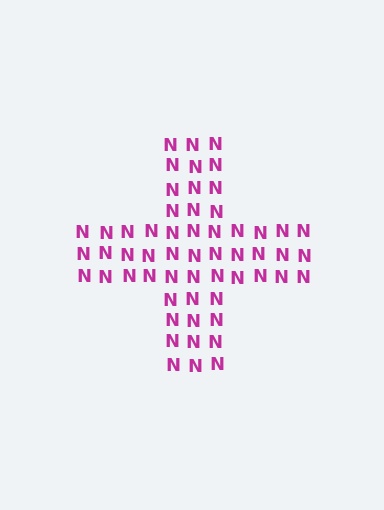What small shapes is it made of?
It is made of small letter N's.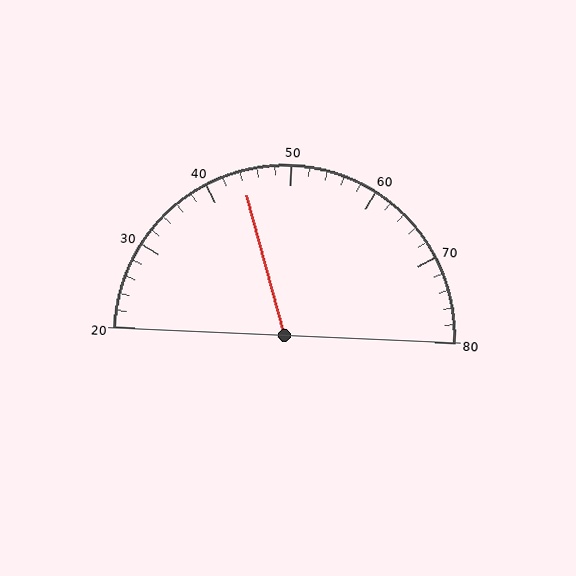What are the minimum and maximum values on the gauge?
The gauge ranges from 20 to 80.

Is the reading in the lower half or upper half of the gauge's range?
The reading is in the lower half of the range (20 to 80).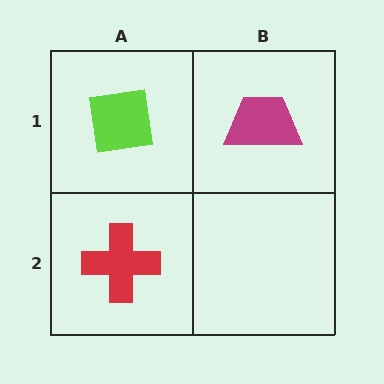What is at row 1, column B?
A magenta trapezoid.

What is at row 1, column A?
A lime square.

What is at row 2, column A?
A red cross.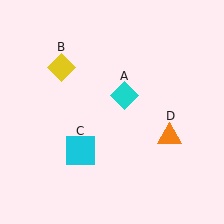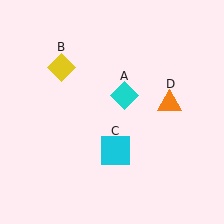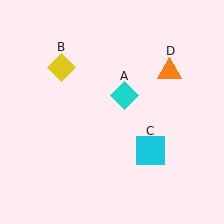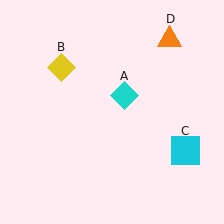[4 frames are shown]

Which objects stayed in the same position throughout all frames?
Cyan diamond (object A) and yellow diamond (object B) remained stationary.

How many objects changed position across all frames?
2 objects changed position: cyan square (object C), orange triangle (object D).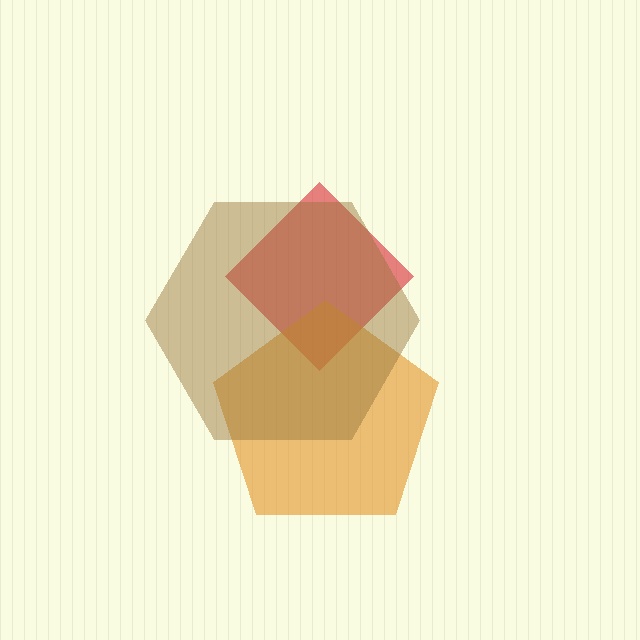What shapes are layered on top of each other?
The layered shapes are: a red diamond, an orange pentagon, a brown hexagon.